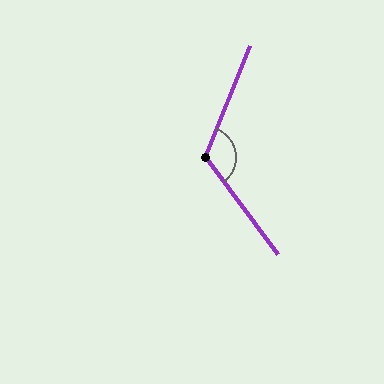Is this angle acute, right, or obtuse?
It is obtuse.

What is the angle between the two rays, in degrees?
Approximately 122 degrees.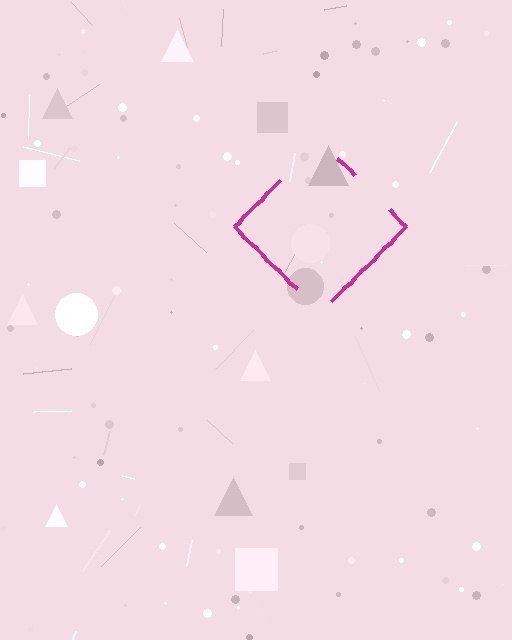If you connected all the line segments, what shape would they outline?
They would outline a diamond.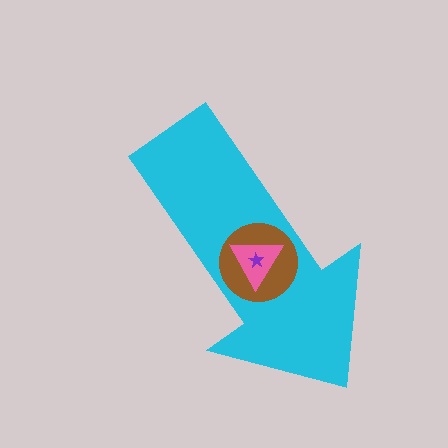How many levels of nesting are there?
4.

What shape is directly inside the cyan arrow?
The brown circle.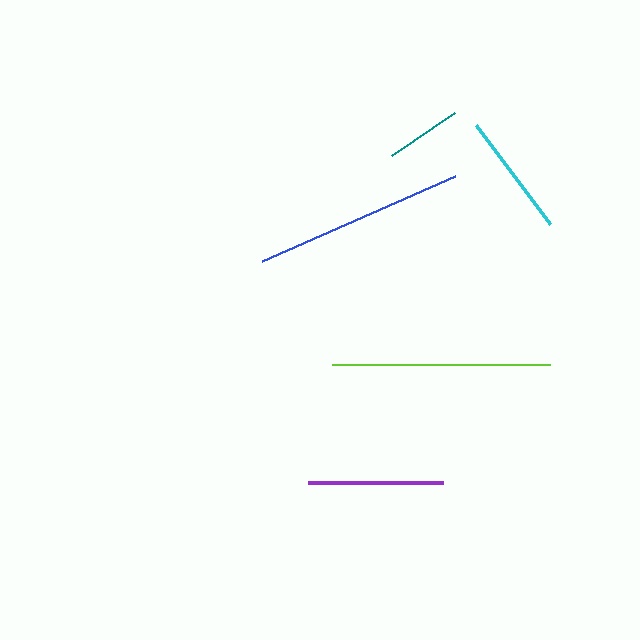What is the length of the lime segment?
The lime segment is approximately 219 pixels long.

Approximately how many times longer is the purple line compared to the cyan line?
The purple line is approximately 1.1 times the length of the cyan line.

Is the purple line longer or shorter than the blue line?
The blue line is longer than the purple line.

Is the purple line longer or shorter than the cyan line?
The purple line is longer than the cyan line.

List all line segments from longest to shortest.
From longest to shortest: lime, blue, purple, cyan, teal.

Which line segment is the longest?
The lime line is the longest at approximately 219 pixels.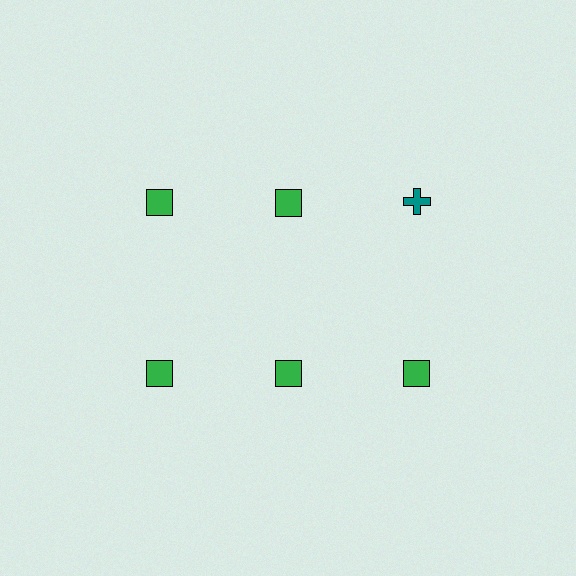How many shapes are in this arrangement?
There are 6 shapes arranged in a grid pattern.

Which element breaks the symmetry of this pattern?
The teal cross in the top row, center column breaks the symmetry. All other shapes are green squares.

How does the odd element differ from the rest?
It differs in both color (teal instead of green) and shape (cross instead of square).